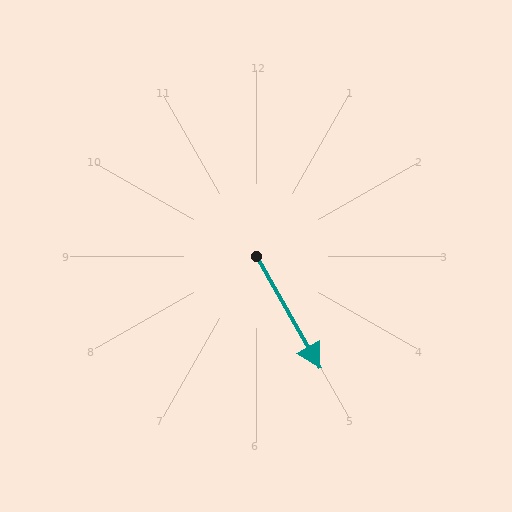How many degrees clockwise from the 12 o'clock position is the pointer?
Approximately 150 degrees.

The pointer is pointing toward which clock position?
Roughly 5 o'clock.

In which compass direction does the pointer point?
Southeast.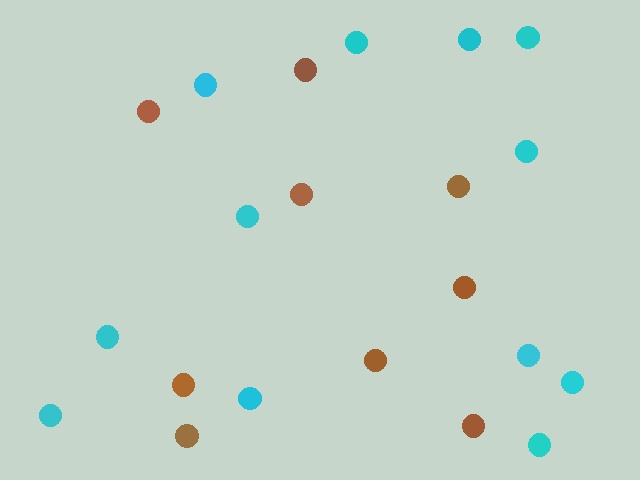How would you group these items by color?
There are 2 groups: one group of cyan circles (12) and one group of brown circles (9).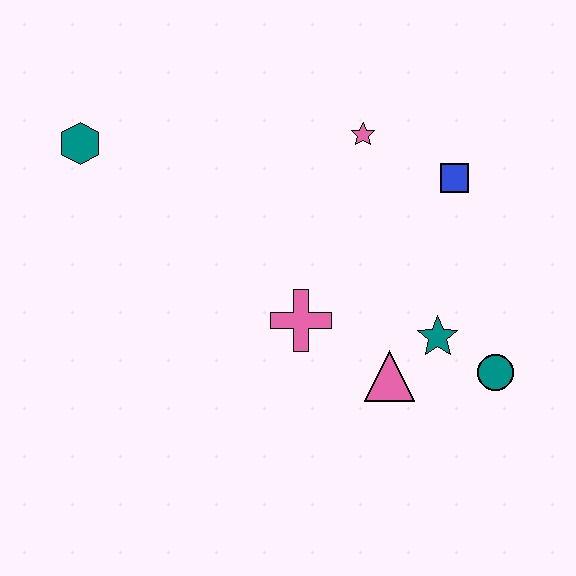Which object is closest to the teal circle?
The teal star is closest to the teal circle.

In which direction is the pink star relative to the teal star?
The pink star is above the teal star.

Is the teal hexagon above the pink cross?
Yes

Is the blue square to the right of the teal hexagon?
Yes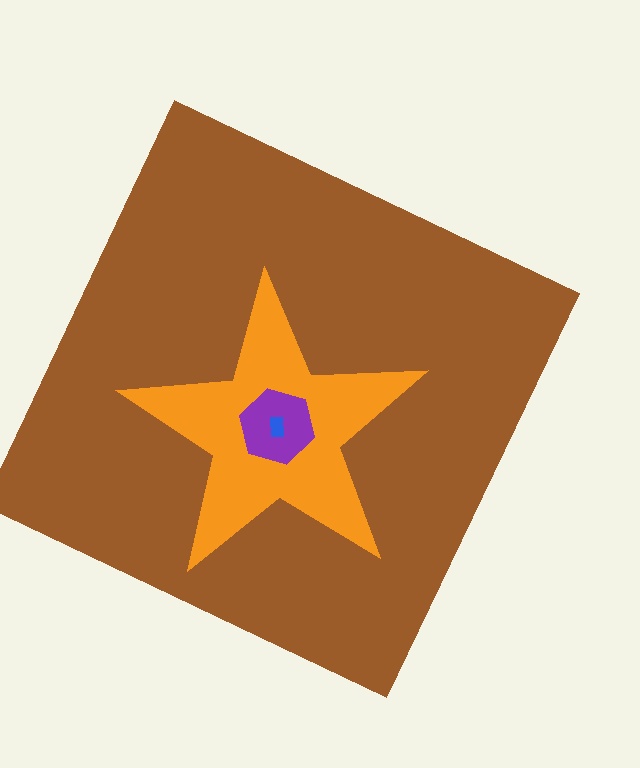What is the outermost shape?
The brown square.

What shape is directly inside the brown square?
The orange star.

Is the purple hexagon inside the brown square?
Yes.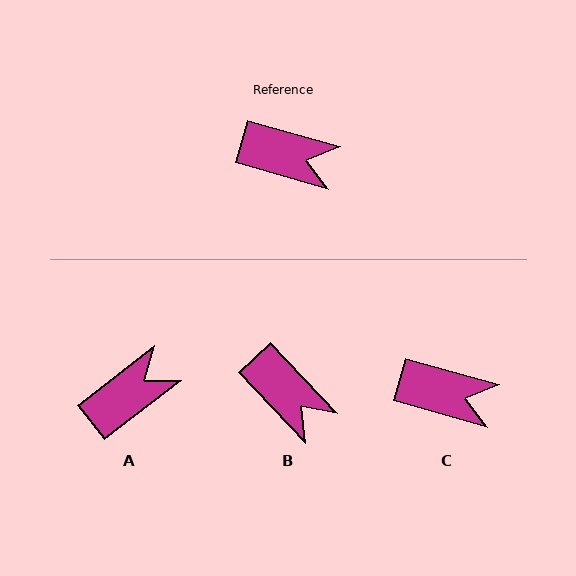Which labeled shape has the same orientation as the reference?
C.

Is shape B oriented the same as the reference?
No, it is off by about 31 degrees.